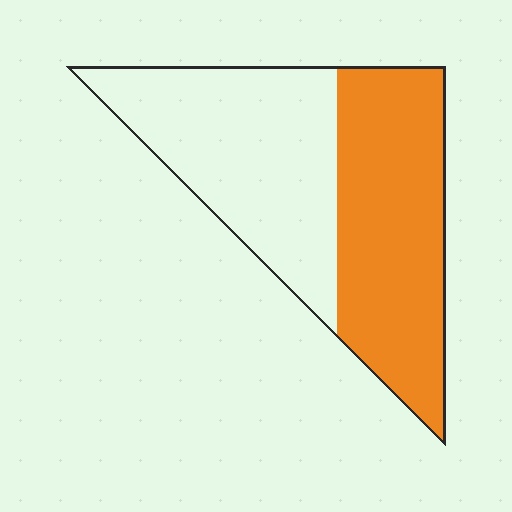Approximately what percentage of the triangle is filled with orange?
Approximately 50%.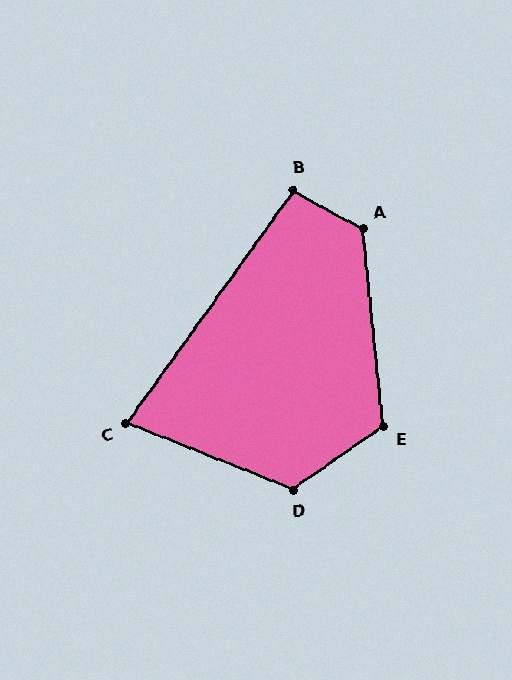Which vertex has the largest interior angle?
A, at approximately 125 degrees.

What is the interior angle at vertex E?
Approximately 119 degrees (obtuse).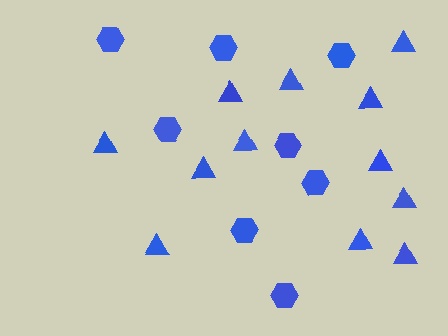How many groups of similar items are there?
There are 2 groups: one group of hexagons (8) and one group of triangles (12).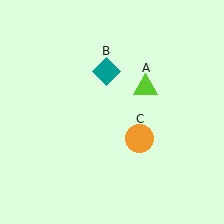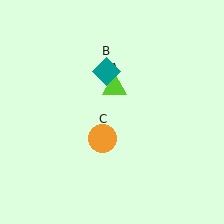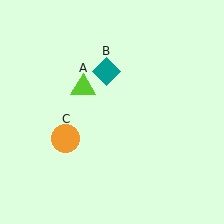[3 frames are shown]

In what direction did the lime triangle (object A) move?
The lime triangle (object A) moved left.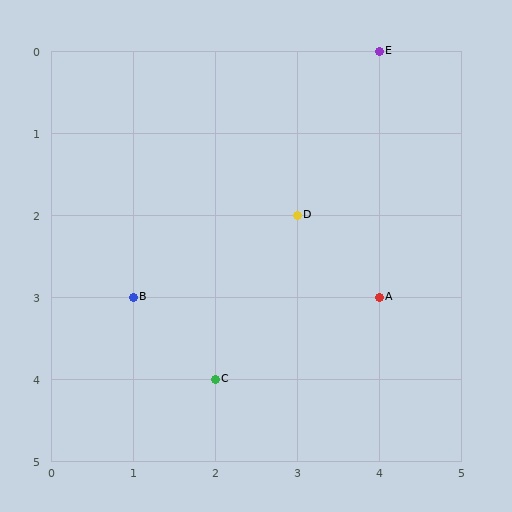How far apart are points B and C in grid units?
Points B and C are 1 column and 1 row apart (about 1.4 grid units diagonally).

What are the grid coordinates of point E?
Point E is at grid coordinates (4, 0).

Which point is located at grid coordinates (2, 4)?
Point C is at (2, 4).